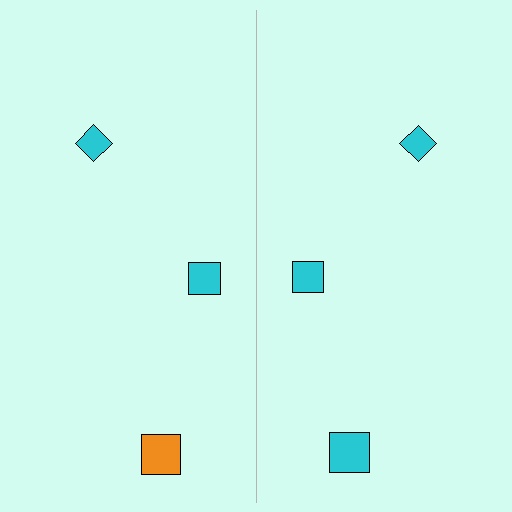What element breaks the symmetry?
The cyan square on the right side breaks the symmetry — its mirror counterpart is orange.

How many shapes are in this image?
There are 6 shapes in this image.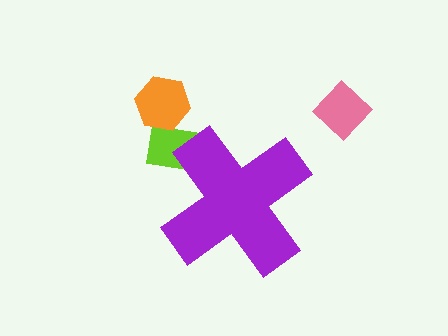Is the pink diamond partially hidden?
No, the pink diamond is fully visible.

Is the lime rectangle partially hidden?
Yes, the lime rectangle is partially hidden behind the purple cross.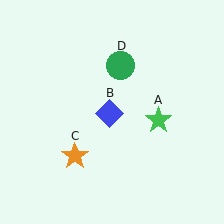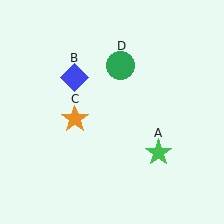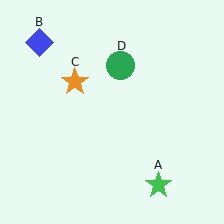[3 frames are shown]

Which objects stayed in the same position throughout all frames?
Green circle (object D) remained stationary.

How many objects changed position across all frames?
3 objects changed position: green star (object A), blue diamond (object B), orange star (object C).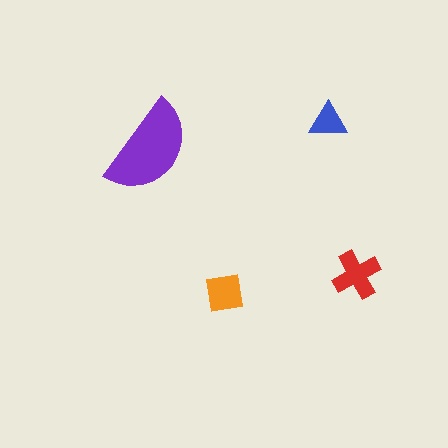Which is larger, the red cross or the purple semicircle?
The purple semicircle.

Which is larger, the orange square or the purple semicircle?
The purple semicircle.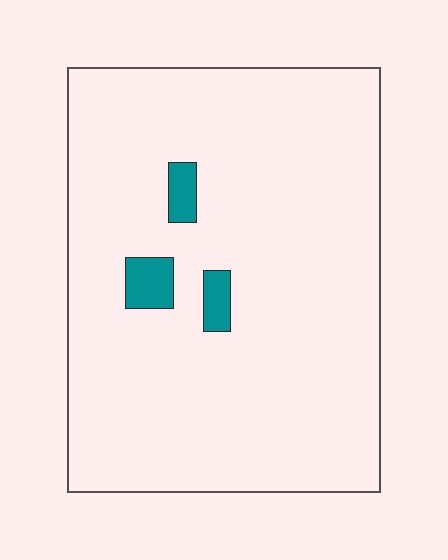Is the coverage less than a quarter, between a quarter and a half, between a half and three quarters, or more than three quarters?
Less than a quarter.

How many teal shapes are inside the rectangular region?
3.